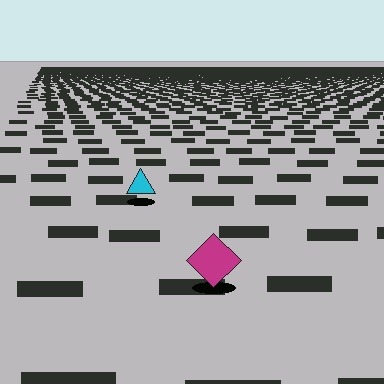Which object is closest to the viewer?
The magenta diamond is closest. The texture marks near it are larger and more spread out.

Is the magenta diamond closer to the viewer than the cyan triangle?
Yes. The magenta diamond is closer — you can tell from the texture gradient: the ground texture is coarser near it.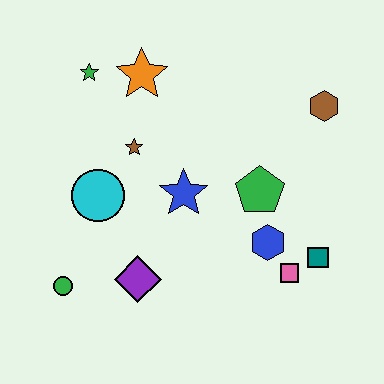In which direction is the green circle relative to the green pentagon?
The green circle is to the left of the green pentagon.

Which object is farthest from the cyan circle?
The brown hexagon is farthest from the cyan circle.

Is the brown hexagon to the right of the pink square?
Yes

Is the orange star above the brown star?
Yes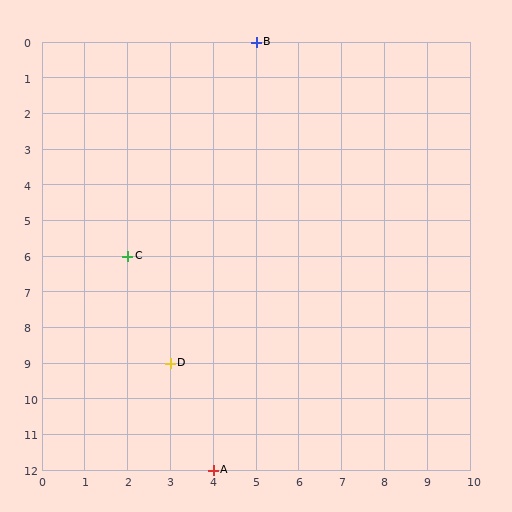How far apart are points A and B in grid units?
Points A and B are 1 column and 12 rows apart (about 12.0 grid units diagonally).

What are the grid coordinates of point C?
Point C is at grid coordinates (2, 6).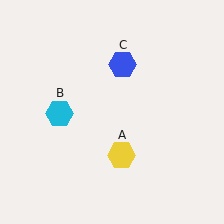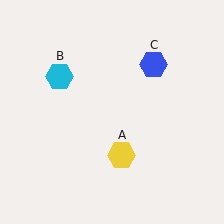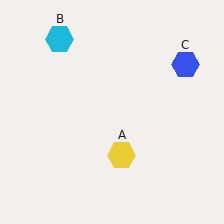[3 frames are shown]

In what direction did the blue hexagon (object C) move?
The blue hexagon (object C) moved right.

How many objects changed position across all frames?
2 objects changed position: cyan hexagon (object B), blue hexagon (object C).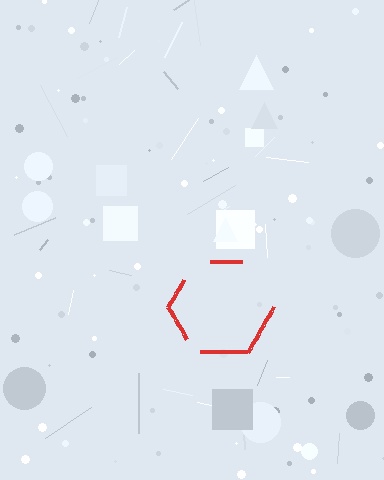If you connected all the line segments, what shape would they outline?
They would outline a hexagon.